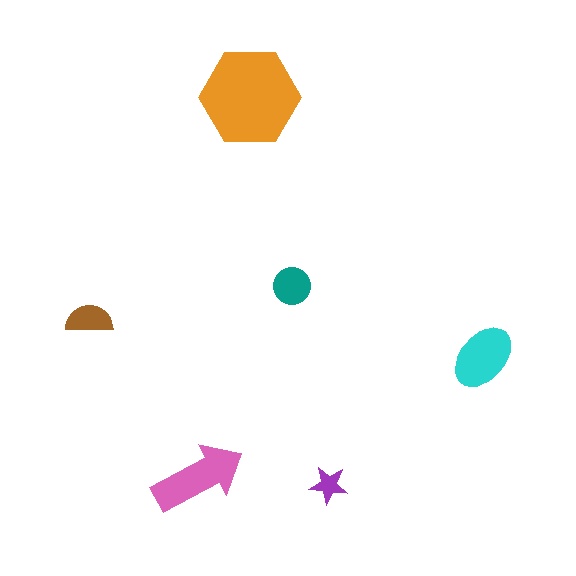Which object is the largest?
The orange hexagon.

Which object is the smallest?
The purple star.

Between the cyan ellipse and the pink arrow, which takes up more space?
The pink arrow.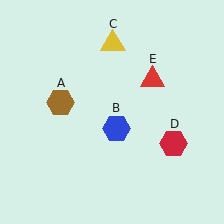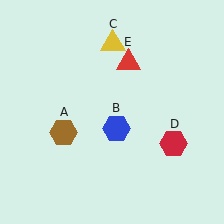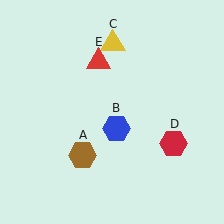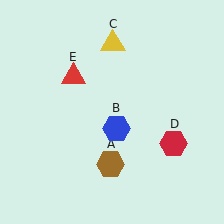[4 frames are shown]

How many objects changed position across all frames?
2 objects changed position: brown hexagon (object A), red triangle (object E).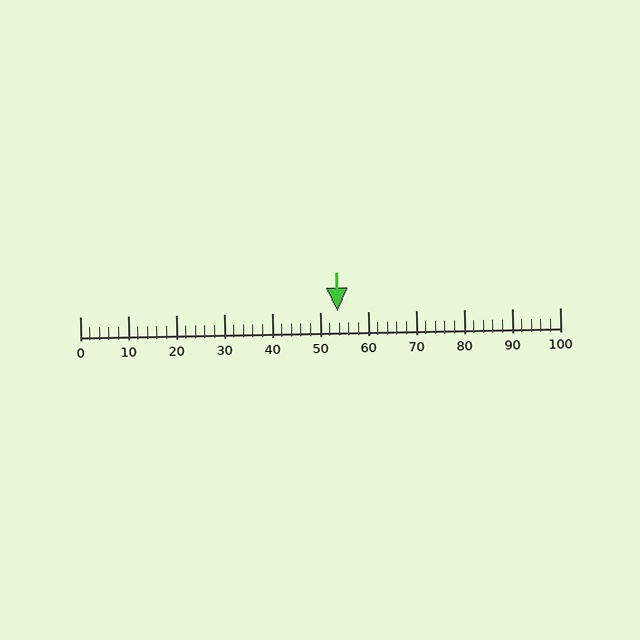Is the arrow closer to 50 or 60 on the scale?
The arrow is closer to 50.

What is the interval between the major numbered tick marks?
The major tick marks are spaced 10 units apart.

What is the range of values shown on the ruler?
The ruler shows values from 0 to 100.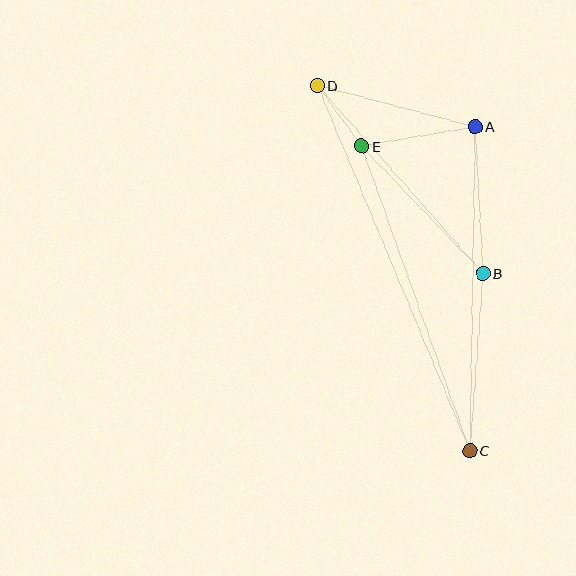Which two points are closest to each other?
Points D and E are closest to each other.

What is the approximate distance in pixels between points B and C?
The distance between B and C is approximately 178 pixels.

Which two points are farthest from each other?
Points C and D are farthest from each other.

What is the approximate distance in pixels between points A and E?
The distance between A and E is approximately 115 pixels.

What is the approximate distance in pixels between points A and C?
The distance between A and C is approximately 324 pixels.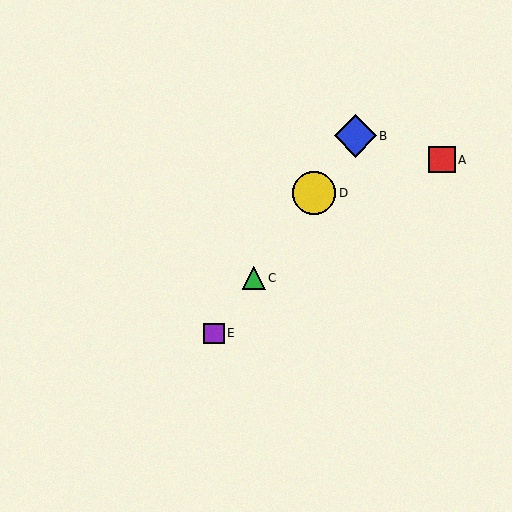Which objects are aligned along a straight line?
Objects B, C, D, E are aligned along a straight line.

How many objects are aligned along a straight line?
4 objects (B, C, D, E) are aligned along a straight line.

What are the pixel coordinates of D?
Object D is at (314, 193).